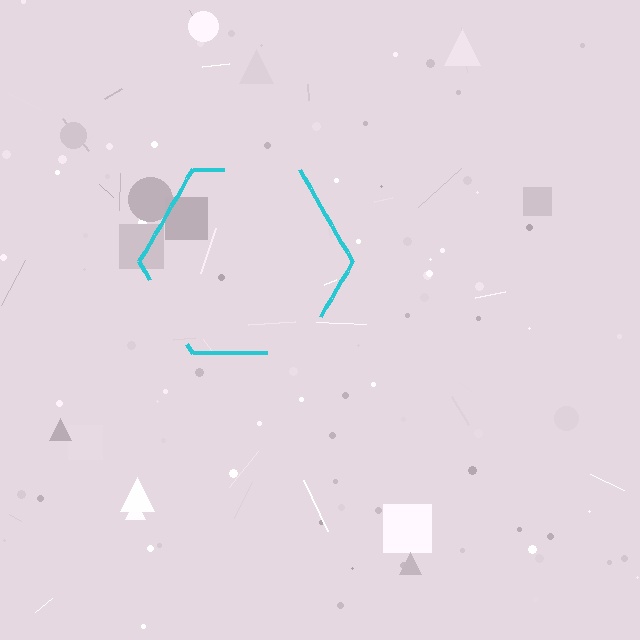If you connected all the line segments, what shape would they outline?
They would outline a hexagon.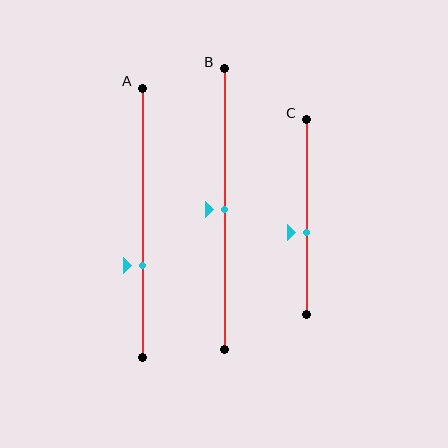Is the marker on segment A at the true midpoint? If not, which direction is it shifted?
No, the marker on segment A is shifted downward by about 16% of the segment length.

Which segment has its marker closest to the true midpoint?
Segment B has its marker closest to the true midpoint.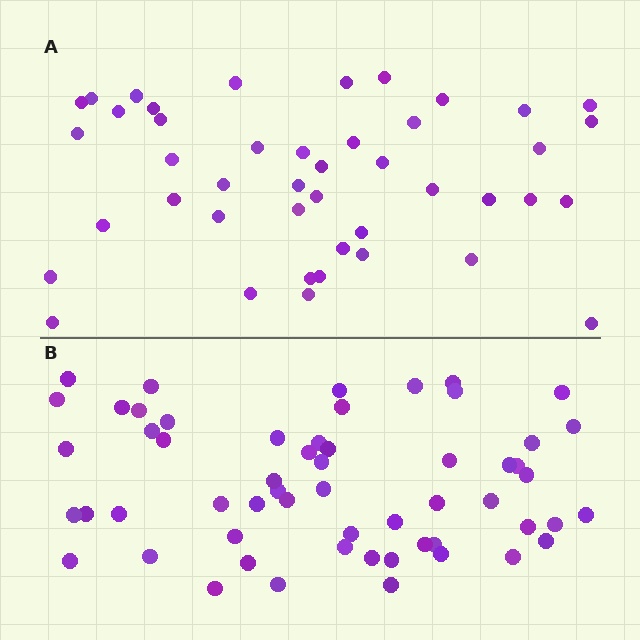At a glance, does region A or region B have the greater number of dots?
Region B (the bottom region) has more dots.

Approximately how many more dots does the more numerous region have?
Region B has approximately 15 more dots than region A.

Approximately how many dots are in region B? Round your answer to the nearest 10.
About 60 dots. (The exact count is 57, which rounds to 60.)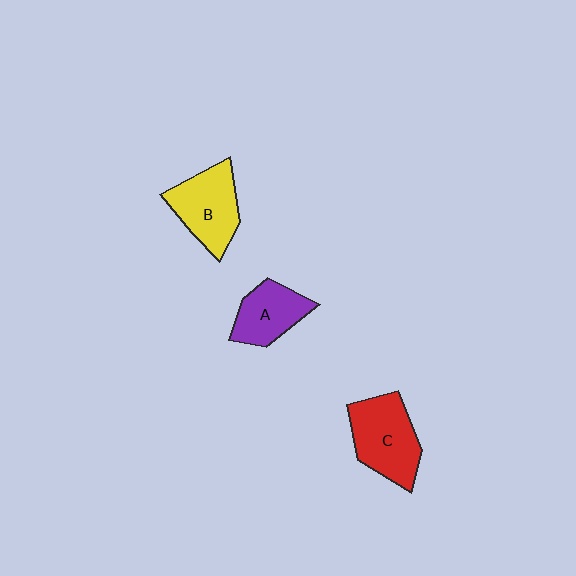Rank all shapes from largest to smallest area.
From largest to smallest: C (red), B (yellow), A (purple).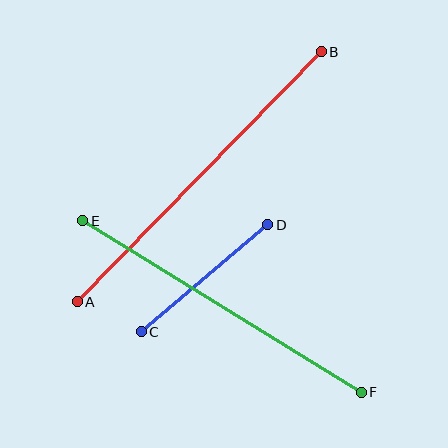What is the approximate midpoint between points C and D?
The midpoint is at approximately (205, 278) pixels.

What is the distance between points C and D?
The distance is approximately 166 pixels.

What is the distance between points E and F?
The distance is approximately 327 pixels.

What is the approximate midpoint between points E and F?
The midpoint is at approximately (222, 307) pixels.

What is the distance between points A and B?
The distance is approximately 349 pixels.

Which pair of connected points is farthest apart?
Points A and B are farthest apart.